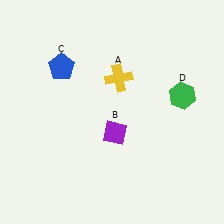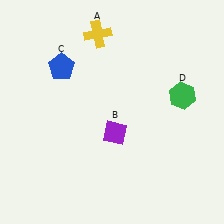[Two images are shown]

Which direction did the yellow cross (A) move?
The yellow cross (A) moved up.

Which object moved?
The yellow cross (A) moved up.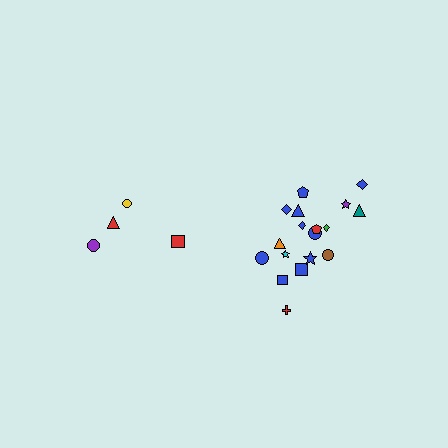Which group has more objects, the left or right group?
The right group.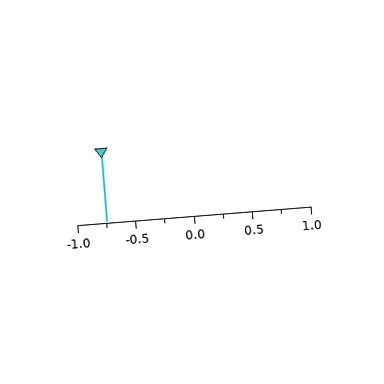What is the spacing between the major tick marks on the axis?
The major ticks are spaced 0.5 apart.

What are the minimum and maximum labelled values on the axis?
The axis runs from -1.0 to 1.0.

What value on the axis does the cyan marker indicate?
The marker indicates approximately -0.75.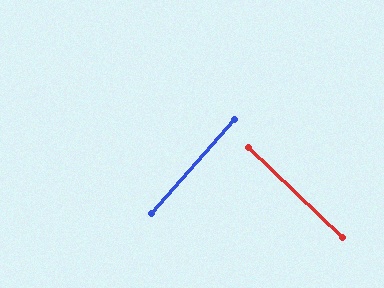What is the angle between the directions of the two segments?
Approximately 88 degrees.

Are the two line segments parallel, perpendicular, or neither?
Perpendicular — they meet at approximately 88°.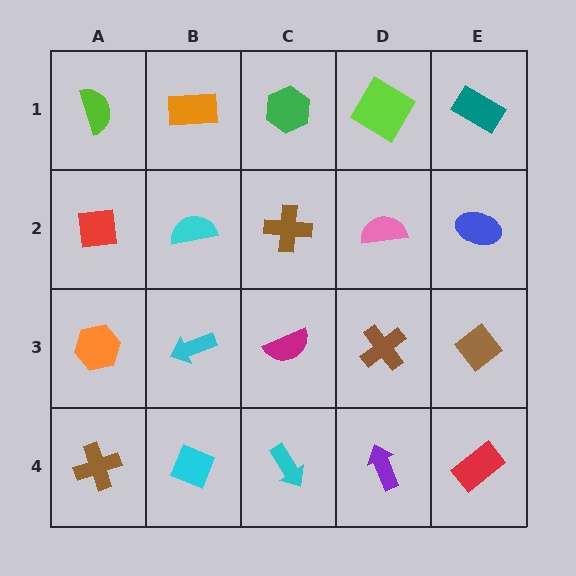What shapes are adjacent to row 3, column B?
A cyan semicircle (row 2, column B), a cyan diamond (row 4, column B), an orange hexagon (row 3, column A), a magenta semicircle (row 3, column C).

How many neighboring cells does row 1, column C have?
3.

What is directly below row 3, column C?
A cyan arrow.